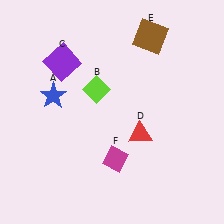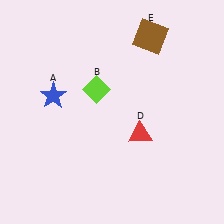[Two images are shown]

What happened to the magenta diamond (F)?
The magenta diamond (F) was removed in Image 2. It was in the bottom-right area of Image 1.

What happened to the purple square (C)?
The purple square (C) was removed in Image 2. It was in the top-left area of Image 1.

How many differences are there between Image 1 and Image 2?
There are 2 differences between the two images.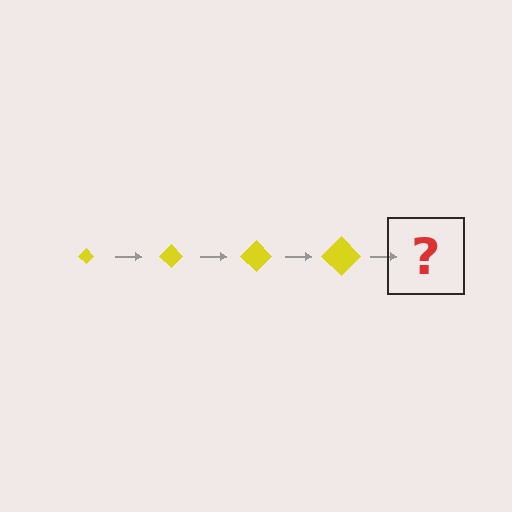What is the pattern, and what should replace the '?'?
The pattern is that the diamond gets progressively larger each step. The '?' should be a yellow diamond, larger than the previous one.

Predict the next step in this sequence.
The next step is a yellow diamond, larger than the previous one.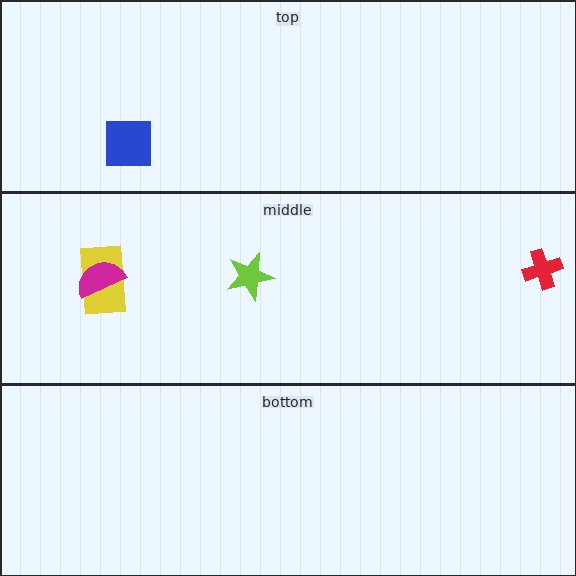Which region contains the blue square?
The top region.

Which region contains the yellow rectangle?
The middle region.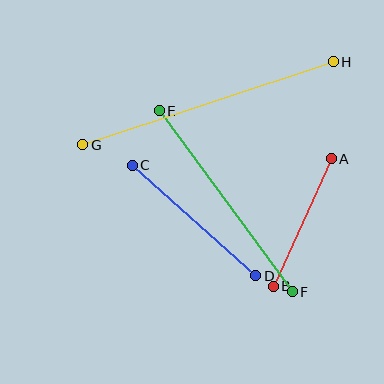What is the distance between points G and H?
The distance is approximately 264 pixels.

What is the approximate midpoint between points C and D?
The midpoint is at approximately (194, 221) pixels.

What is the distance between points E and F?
The distance is approximately 224 pixels.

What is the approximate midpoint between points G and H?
The midpoint is at approximately (208, 103) pixels.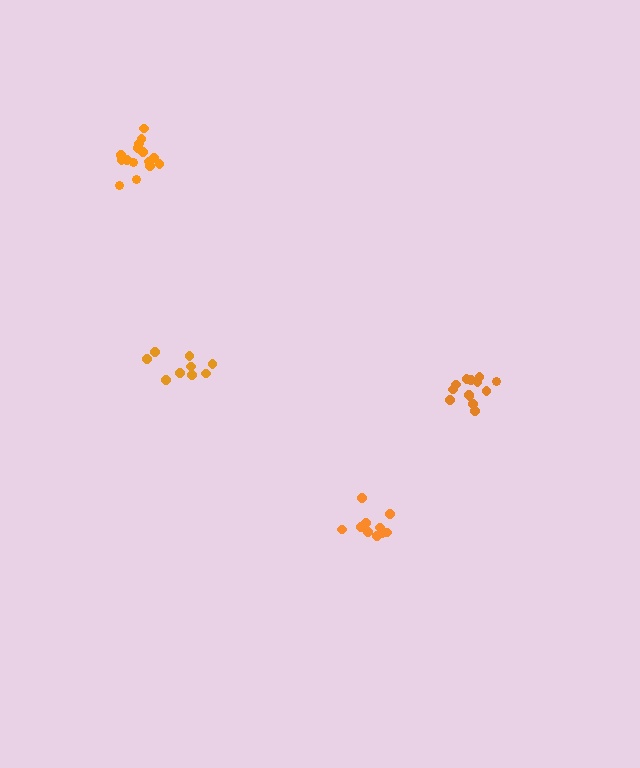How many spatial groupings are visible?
There are 4 spatial groupings.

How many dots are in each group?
Group 1: 13 dots, Group 2: 15 dots, Group 3: 11 dots, Group 4: 9 dots (48 total).